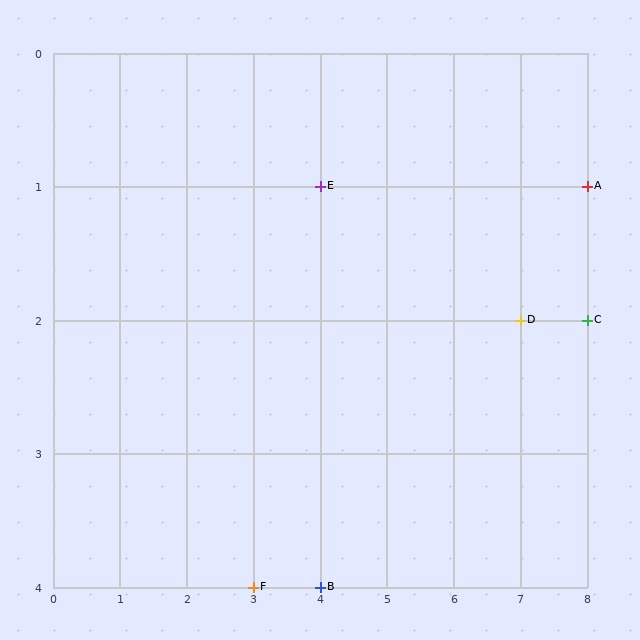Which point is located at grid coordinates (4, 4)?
Point B is at (4, 4).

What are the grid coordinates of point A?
Point A is at grid coordinates (8, 1).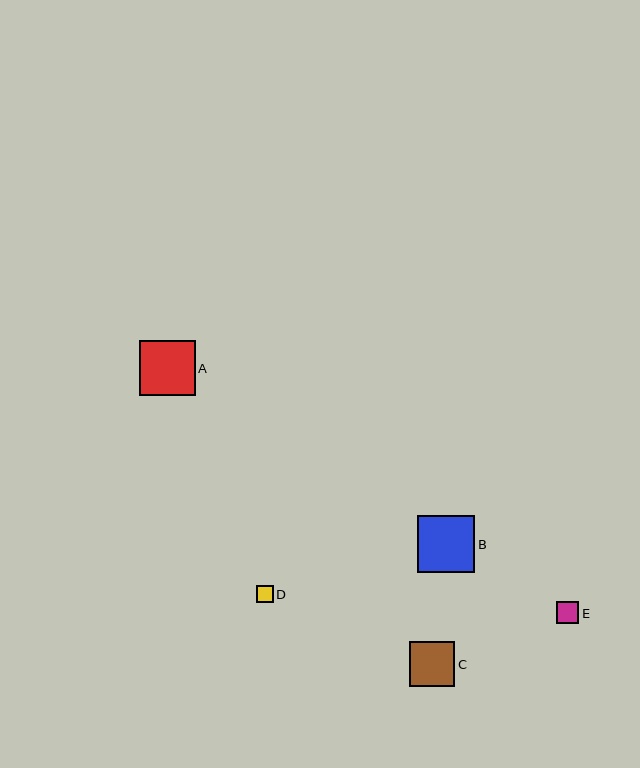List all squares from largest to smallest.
From largest to smallest: B, A, C, E, D.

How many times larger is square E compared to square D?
Square E is approximately 1.3 times the size of square D.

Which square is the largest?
Square B is the largest with a size of approximately 57 pixels.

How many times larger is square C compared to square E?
Square C is approximately 2.0 times the size of square E.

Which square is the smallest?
Square D is the smallest with a size of approximately 17 pixels.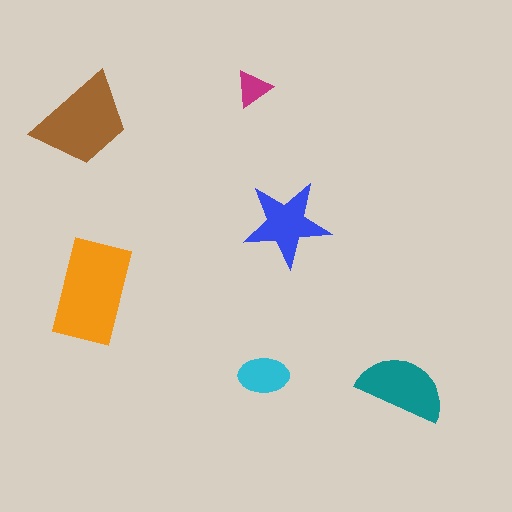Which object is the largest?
The orange rectangle.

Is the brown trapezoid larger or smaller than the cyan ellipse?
Larger.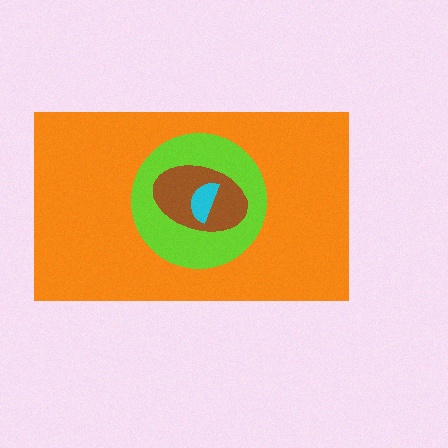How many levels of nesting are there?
4.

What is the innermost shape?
The cyan semicircle.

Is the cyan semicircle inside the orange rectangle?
Yes.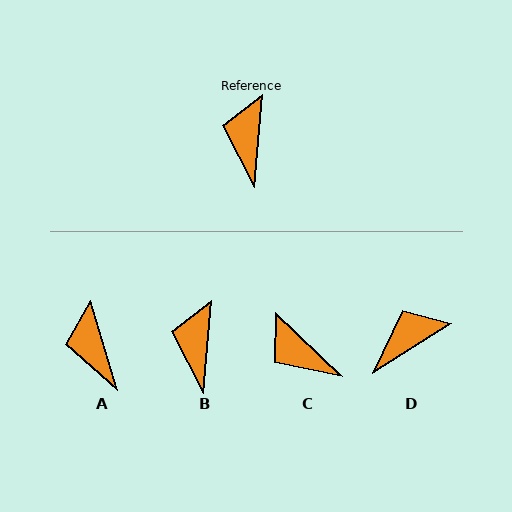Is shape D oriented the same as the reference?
No, it is off by about 52 degrees.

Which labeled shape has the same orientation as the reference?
B.